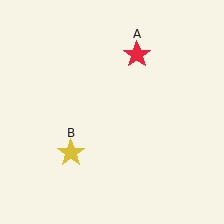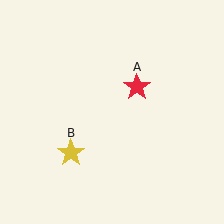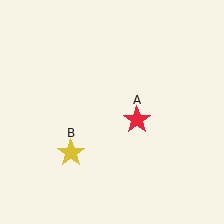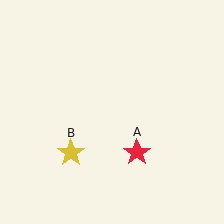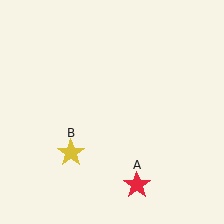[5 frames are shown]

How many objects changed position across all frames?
1 object changed position: red star (object A).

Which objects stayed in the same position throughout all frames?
Yellow star (object B) remained stationary.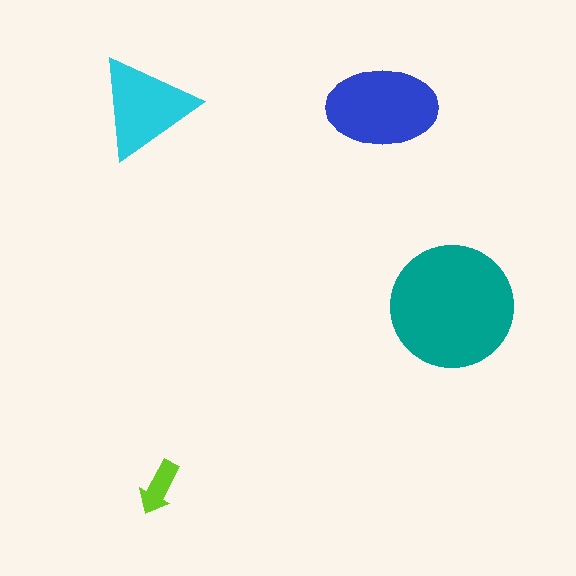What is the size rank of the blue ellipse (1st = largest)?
2nd.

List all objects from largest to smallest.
The teal circle, the blue ellipse, the cyan triangle, the lime arrow.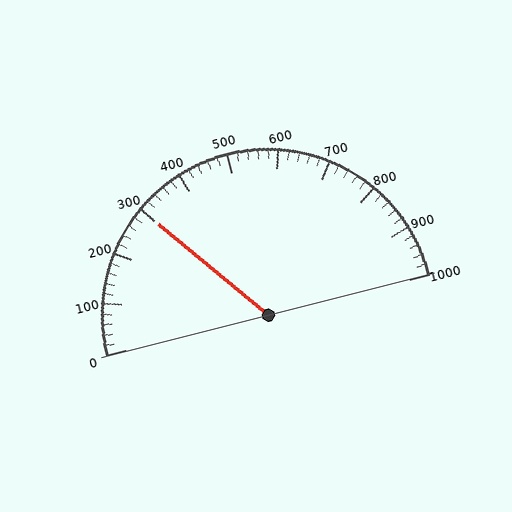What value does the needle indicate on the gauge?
The needle indicates approximately 300.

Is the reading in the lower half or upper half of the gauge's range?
The reading is in the lower half of the range (0 to 1000).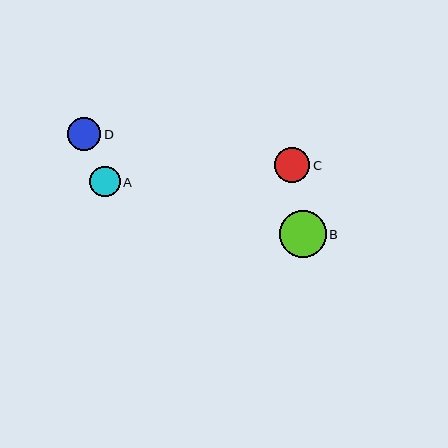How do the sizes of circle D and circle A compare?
Circle D and circle A are approximately the same size.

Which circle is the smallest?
Circle A is the smallest with a size of approximately 30 pixels.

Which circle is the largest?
Circle B is the largest with a size of approximately 47 pixels.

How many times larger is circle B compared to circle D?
Circle B is approximately 1.4 times the size of circle D.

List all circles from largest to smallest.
From largest to smallest: B, C, D, A.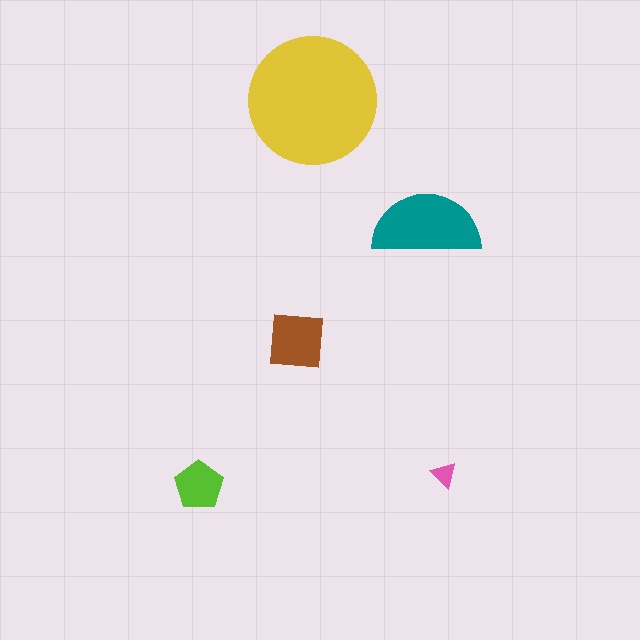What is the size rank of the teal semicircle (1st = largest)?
2nd.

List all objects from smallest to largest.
The pink triangle, the lime pentagon, the brown square, the teal semicircle, the yellow circle.